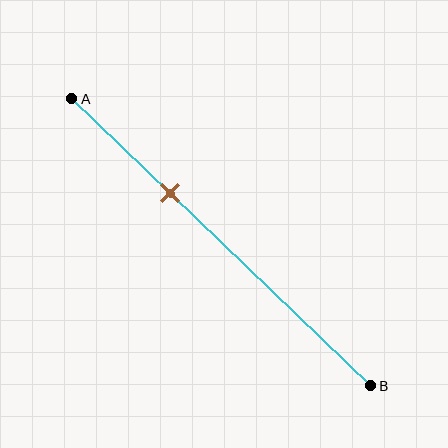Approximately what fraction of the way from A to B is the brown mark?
The brown mark is approximately 35% of the way from A to B.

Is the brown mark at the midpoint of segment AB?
No, the mark is at about 35% from A, not at the 50% midpoint.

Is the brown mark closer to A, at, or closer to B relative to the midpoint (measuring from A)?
The brown mark is closer to point A than the midpoint of segment AB.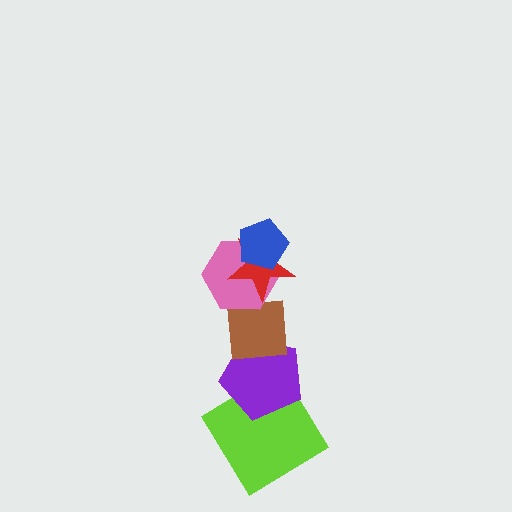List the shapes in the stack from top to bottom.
From top to bottom: the blue pentagon, the red star, the pink hexagon, the brown square, the purple pentagon, the lime diamond.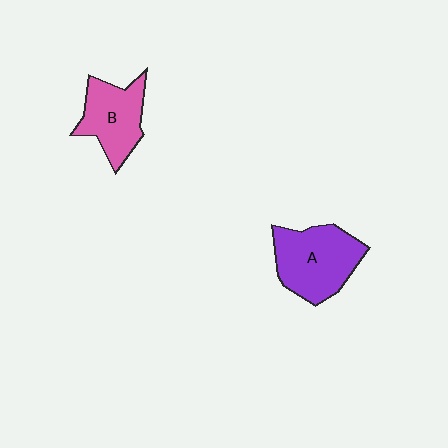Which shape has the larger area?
Shape A (purple).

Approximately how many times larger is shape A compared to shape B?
Approximately 1.3 times.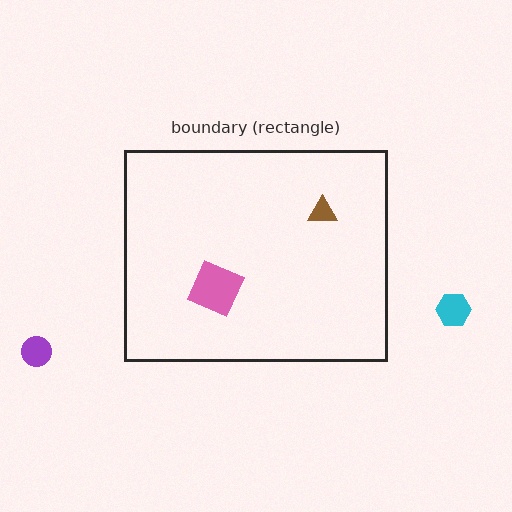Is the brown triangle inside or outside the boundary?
Inside.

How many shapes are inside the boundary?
2 inside, 2 outside.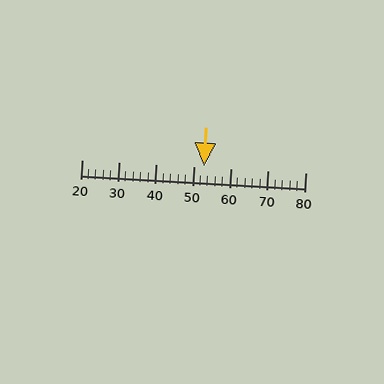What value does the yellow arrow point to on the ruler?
The yellow arrow points to approximately 53.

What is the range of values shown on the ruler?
The ruler shows values from 20 to 80.